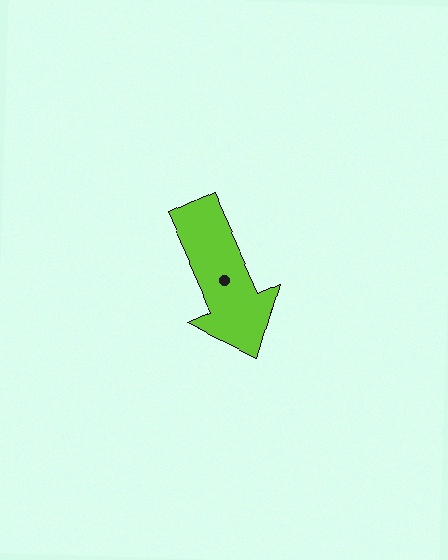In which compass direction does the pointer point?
Southeast.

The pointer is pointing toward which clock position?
Roughly 5 o'clock.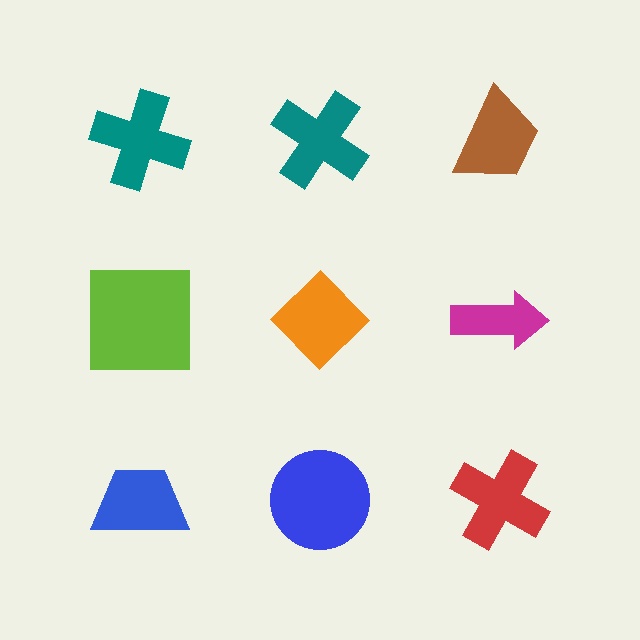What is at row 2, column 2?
An orange diamond.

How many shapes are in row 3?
3 shapes.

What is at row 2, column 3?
A magenta arrow.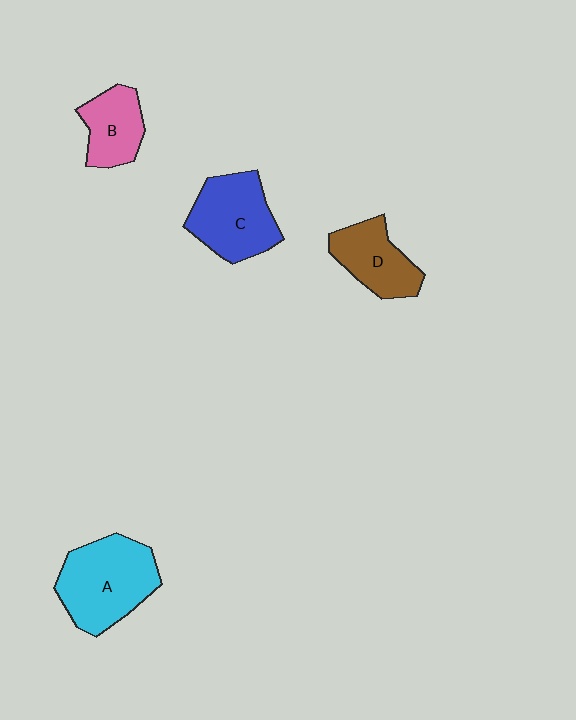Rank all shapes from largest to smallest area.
From largest to smallest: A (cyan), C (blue), D (brown), B (pink).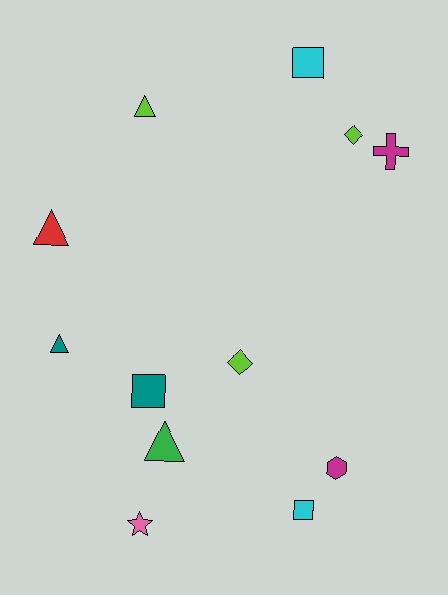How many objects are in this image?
There are 12 objects.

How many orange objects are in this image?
There are no orange objects.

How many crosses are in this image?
There is 1 cross.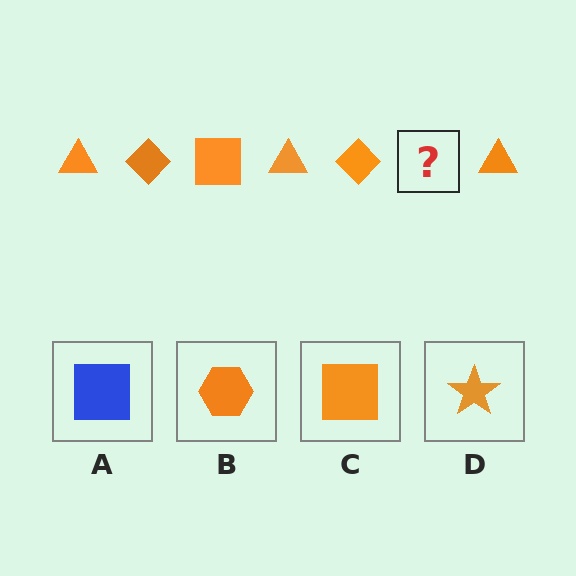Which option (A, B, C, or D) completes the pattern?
C.